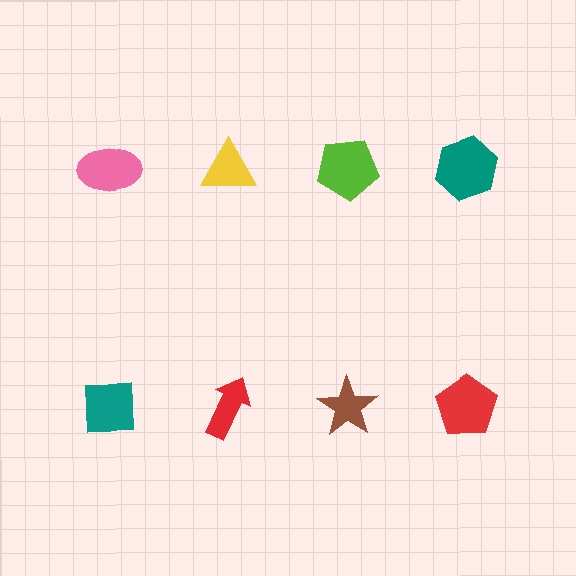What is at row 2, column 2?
A red arrow.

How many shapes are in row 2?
4 shapes.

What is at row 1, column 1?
A pink ellipse.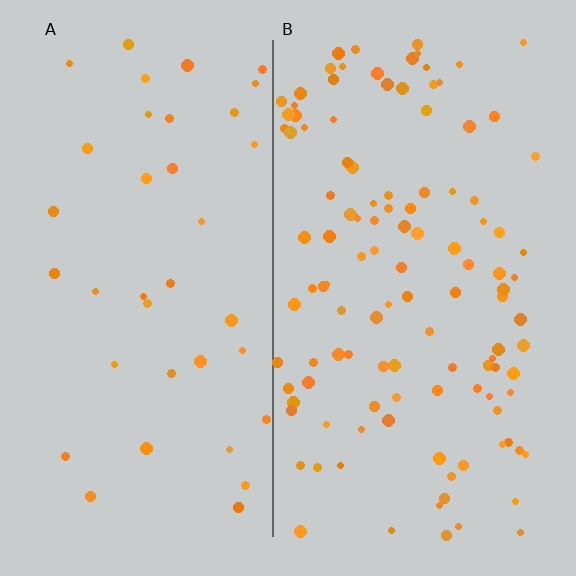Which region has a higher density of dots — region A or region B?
B (the right).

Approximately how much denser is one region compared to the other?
Approximately 3.2× — region B over region A.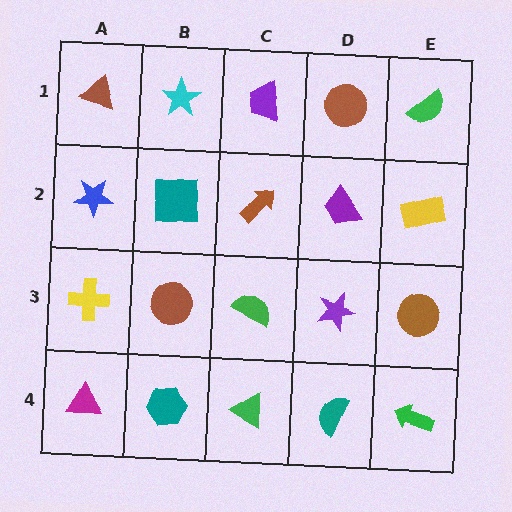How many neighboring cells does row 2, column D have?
4.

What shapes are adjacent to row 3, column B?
A teal square (row 2, column B), a teal hexagon (row 4, column B), a yellow cross (row 3, column A), a green semicircle (row 3, column C).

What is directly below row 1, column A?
A blue star.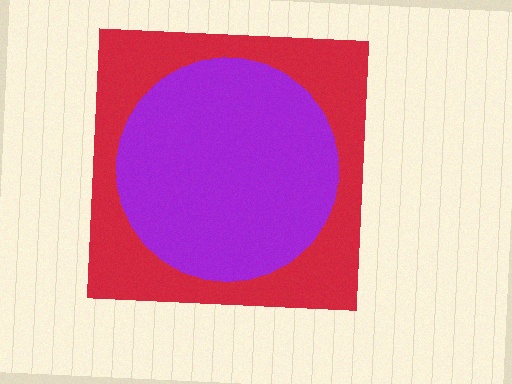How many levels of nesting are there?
2.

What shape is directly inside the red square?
The purple circle.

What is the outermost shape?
The red square.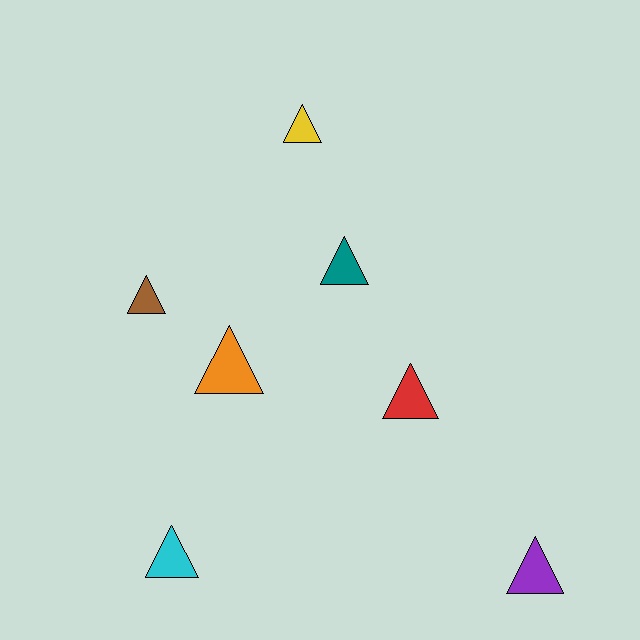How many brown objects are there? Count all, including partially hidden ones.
There is 1 brown object.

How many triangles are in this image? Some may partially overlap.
There are 7 triangles.